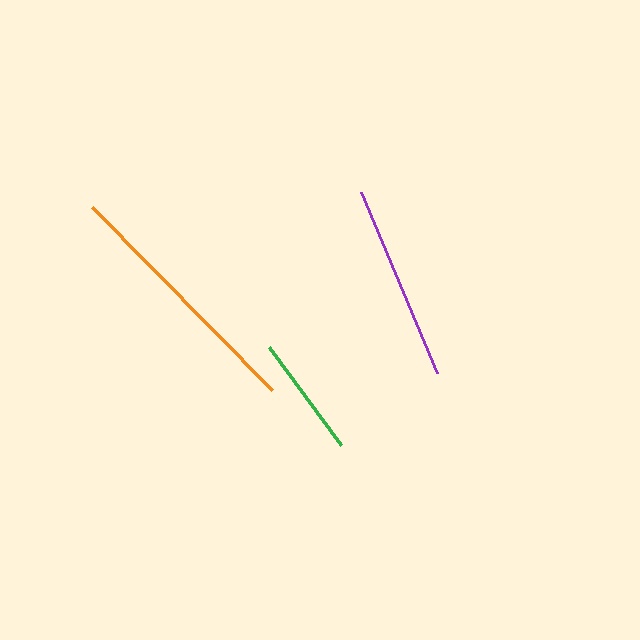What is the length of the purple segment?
The purple segment is approximately 197 pixels long.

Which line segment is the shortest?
The green line is the shortest at approximately 121 pixels.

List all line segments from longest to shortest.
From longest to shortest: orange, purple, green.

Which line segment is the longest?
The orange line is the longest at approximately 256 pixels.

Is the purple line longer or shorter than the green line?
The purple line is longer than the green line.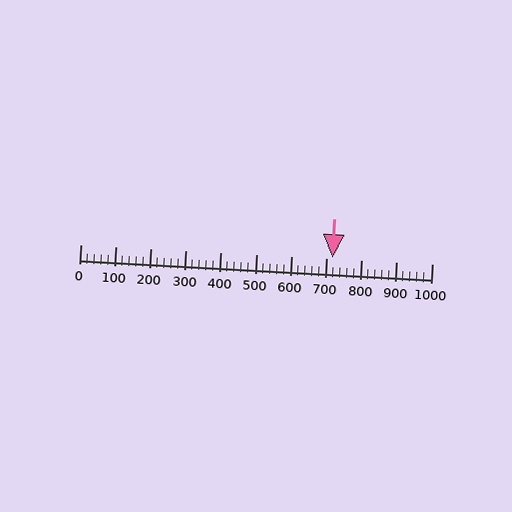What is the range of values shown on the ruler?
The ruler shows values from 0 to 1000.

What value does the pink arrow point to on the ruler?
The pink arrow points to approximately 718.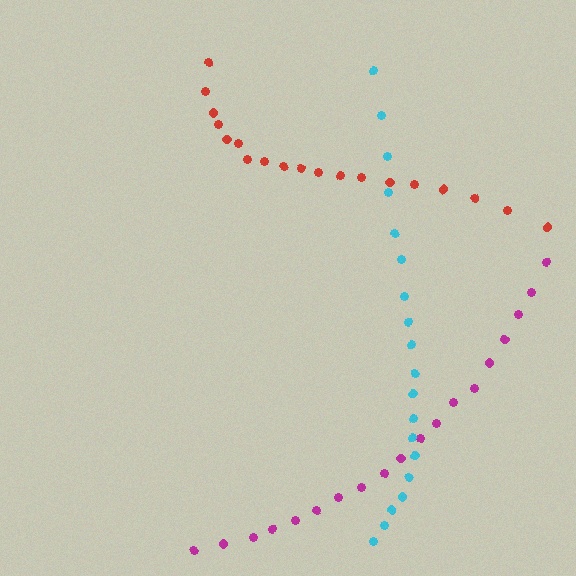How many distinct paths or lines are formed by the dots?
There are 3 distinct paths.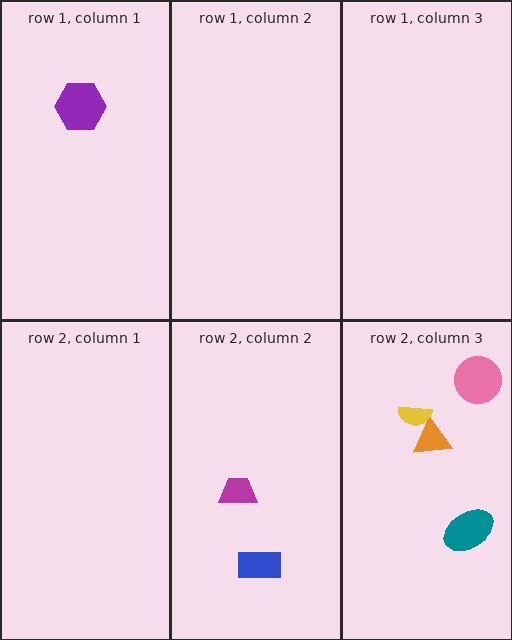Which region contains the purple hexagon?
The row 1, column 1 region.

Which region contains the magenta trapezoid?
The row 2, column 2 region.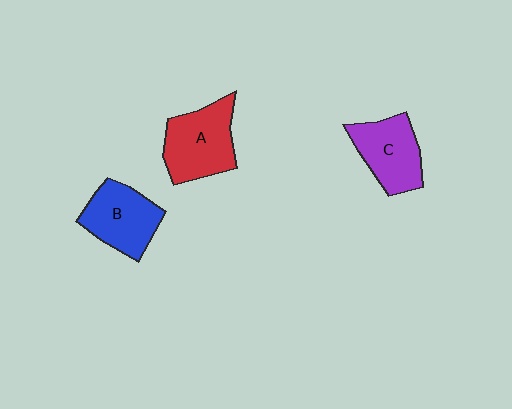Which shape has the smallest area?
Shape C (purple).